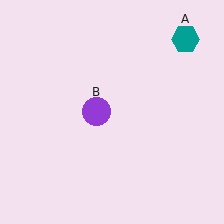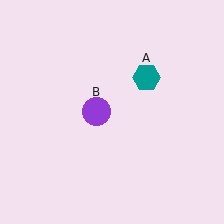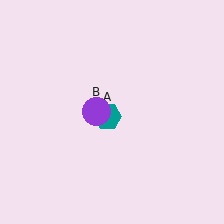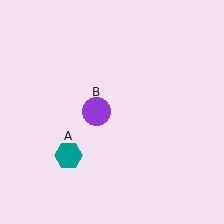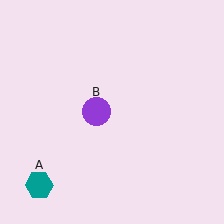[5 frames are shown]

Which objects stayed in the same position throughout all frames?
Purple circle (object B) remained stationary.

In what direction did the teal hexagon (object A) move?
The teal hexagon (object A) moved down and to the left.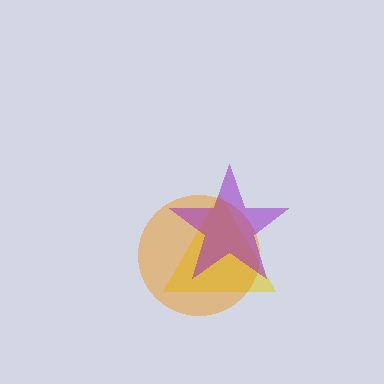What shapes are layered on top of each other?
The layered shapes are: a yellow triangle, an orange circle, a purple star.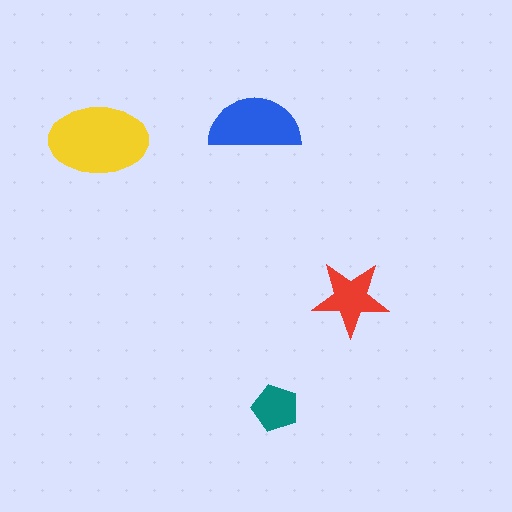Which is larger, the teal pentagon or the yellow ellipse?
The yellow ellipse.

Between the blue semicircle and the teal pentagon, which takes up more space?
The blue semicircle.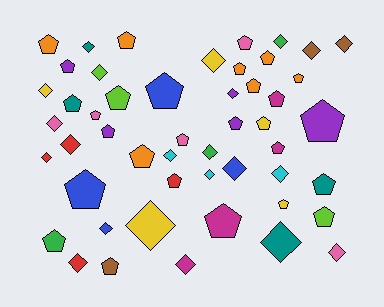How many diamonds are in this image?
There are 22 diamonds.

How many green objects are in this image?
There are 3 green objects.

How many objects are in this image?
There are 50 objects.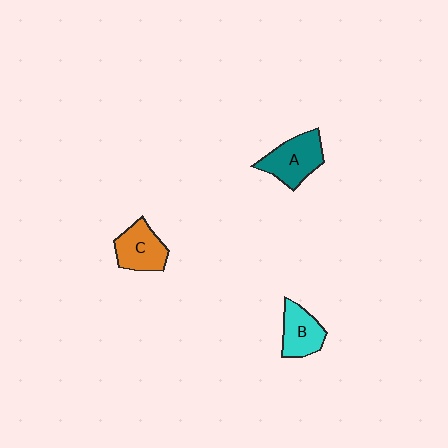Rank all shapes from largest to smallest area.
From largest to smallest: A (teal), C (orange), B (cyan).